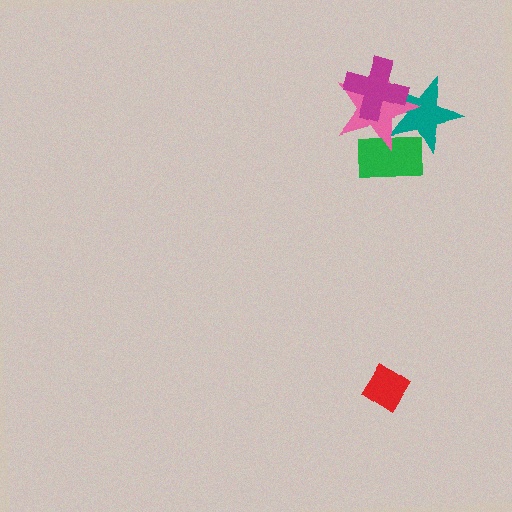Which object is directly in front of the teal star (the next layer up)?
The pink star is directly in front of the teal star.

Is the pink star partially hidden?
Yes, it is partially covered by another shape.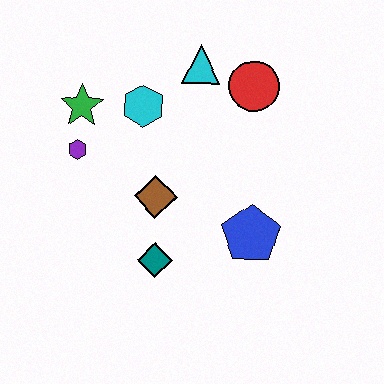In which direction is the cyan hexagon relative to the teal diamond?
The cyan hexagon is above the teal diamond.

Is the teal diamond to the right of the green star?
Yes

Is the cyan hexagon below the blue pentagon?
No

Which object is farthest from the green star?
The blue pentagon is farthest from the green star.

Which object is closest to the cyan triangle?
The red circle is closest to the cyan triangle.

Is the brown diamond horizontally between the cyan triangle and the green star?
Yes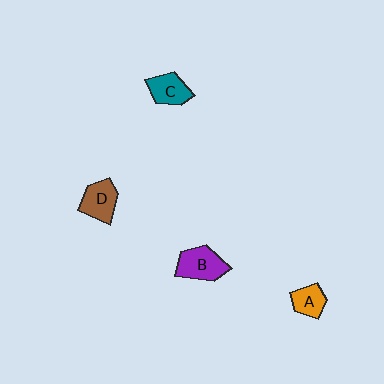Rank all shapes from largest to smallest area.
From largest to smallest: B (purple), D (brown), C (teal), A (orange).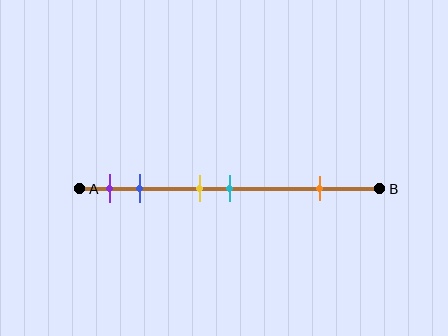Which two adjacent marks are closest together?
The yellow and cyan marks are the closest adjacent pair.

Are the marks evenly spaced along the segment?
No, the marks are not evenly spaced.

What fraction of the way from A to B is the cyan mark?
The cyan mark is approximately 50% (0.5) of the way from A to B.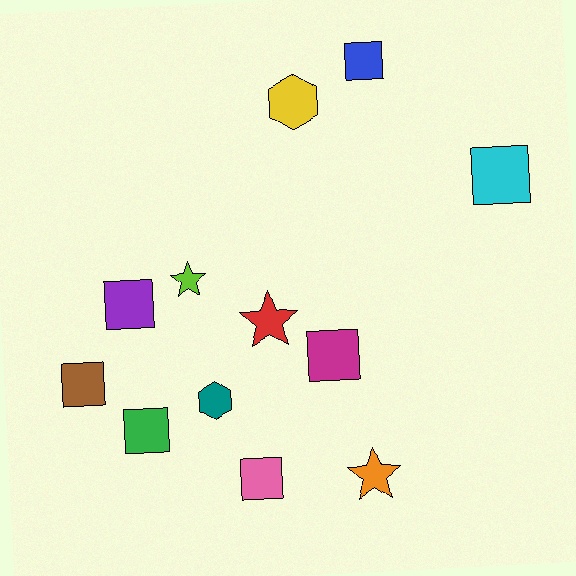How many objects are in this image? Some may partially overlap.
There are 12 objects.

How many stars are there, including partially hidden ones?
There are 3 stars.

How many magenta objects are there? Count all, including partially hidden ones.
There is 1 magenta object.